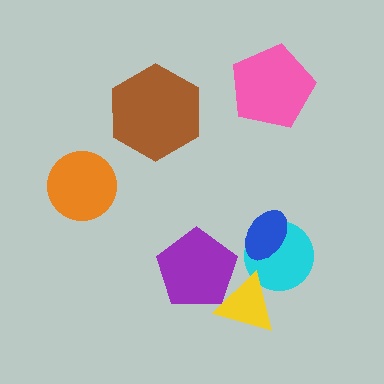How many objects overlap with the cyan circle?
2 objects overlap with the cyan circle.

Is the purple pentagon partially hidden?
Yes, it is partially covered by another shape.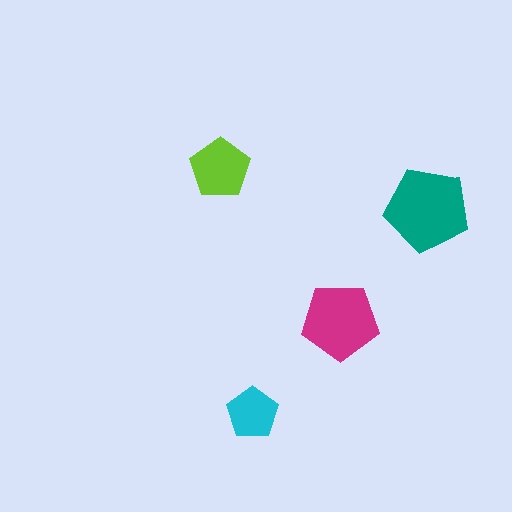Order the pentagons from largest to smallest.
the teal one, the magenta one, the lime one, the cyan one.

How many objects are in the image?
There are 4 objects in the image.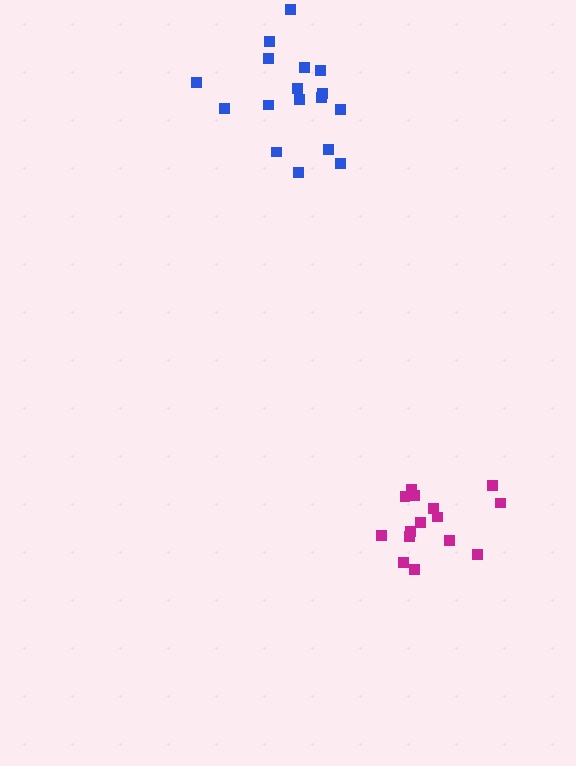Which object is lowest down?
The magenta cluster is bottommost.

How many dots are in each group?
Group 1: 15 dots, Group 2: 17 dots (32 total).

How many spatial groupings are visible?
There are 2 spatial groupings.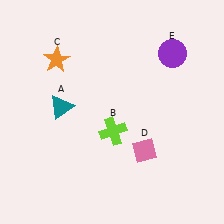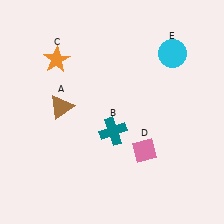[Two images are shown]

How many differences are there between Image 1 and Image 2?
There are 3 differences between the two images.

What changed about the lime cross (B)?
In Image 1, B is lime. In Image 2, it changed to teal.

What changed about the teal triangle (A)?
In Image 1, A is teal. In Image 2, it changed to brown.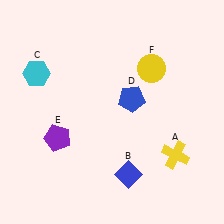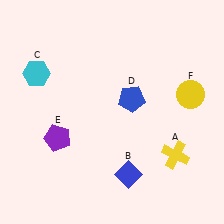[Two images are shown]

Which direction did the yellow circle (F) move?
The yellow circle (F) moved right.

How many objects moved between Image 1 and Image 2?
1 object moved between the two images.